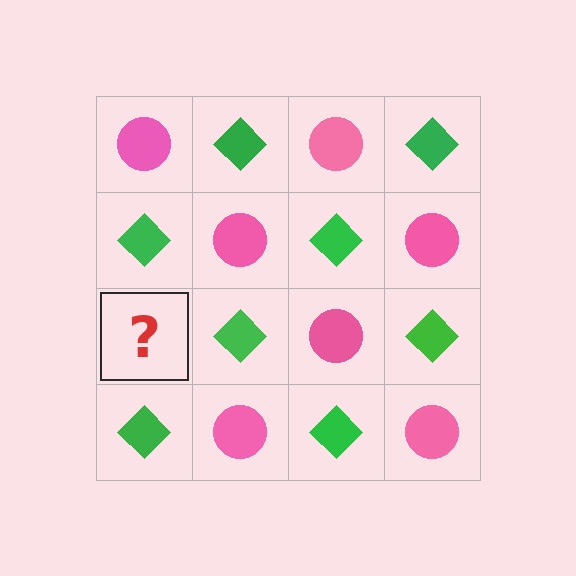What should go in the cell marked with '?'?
The missing cell should contain a pink circle.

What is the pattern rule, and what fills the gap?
The rule is that it alternates pink circle and green diamond in a checkerboard pattern. The gap should be filled with a pink circle.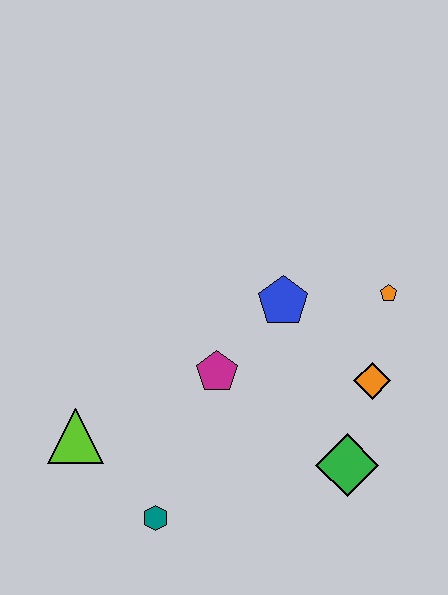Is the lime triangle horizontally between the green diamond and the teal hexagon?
No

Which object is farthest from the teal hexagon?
The orange pentagon is farthest from the teal hexagon.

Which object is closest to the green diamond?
The orange diamond is closest to the green diamond.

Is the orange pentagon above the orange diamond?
Yes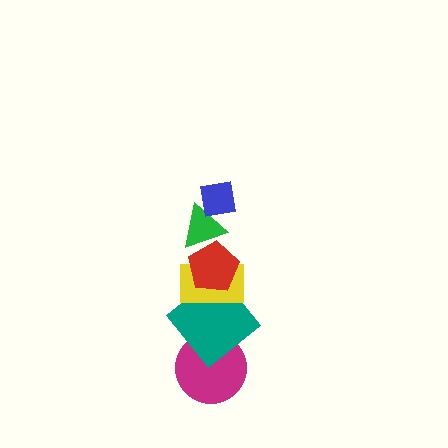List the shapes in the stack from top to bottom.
From top to bottom: the blue square, the green triangle, the red pentagon, the yellow rectangle, the teal diamond, the magenta circle.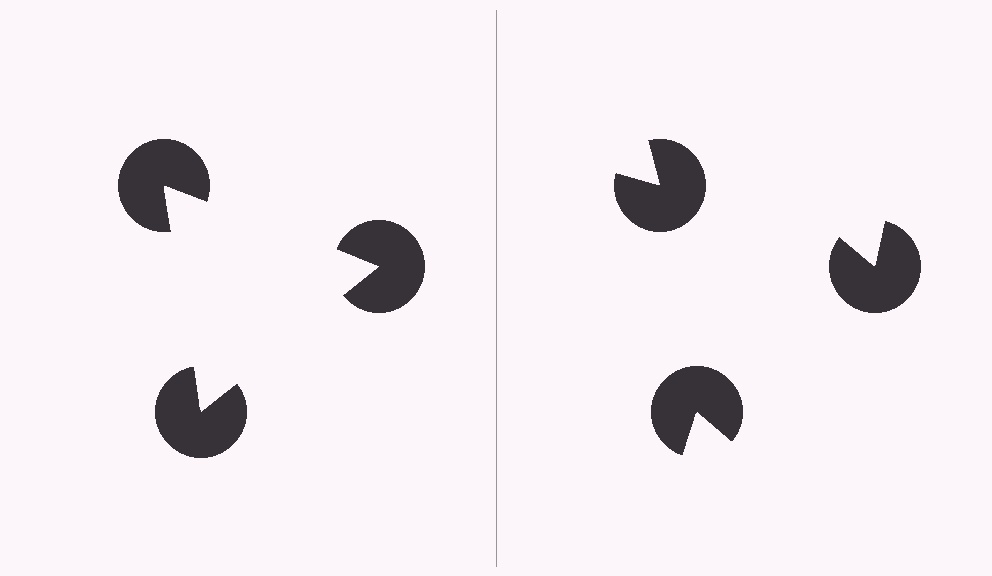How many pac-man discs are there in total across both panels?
6 — 3 on each side.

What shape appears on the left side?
An illusory triangle.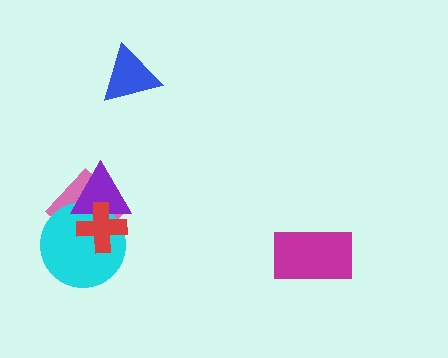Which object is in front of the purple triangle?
The red cross is in front of the purple triangle.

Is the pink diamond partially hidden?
Yes, it is partially covered by another shape.